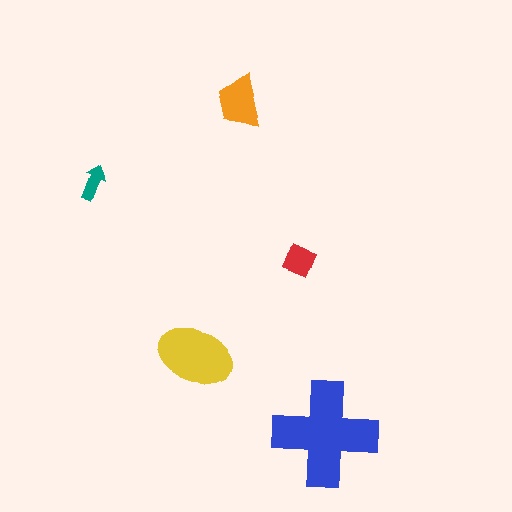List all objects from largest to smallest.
The blue cross, the yellow ellipse, the orange trapezoid, the red diamond, the teal arrow.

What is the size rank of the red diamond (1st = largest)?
4th.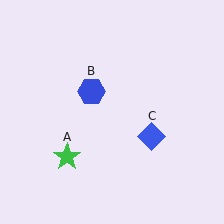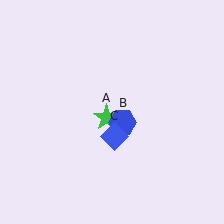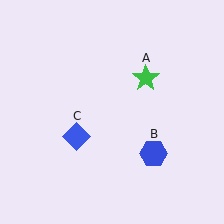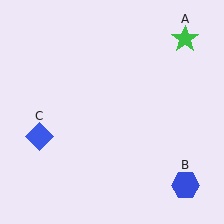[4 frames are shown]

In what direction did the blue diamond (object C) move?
The blue diamond (object C) moved left.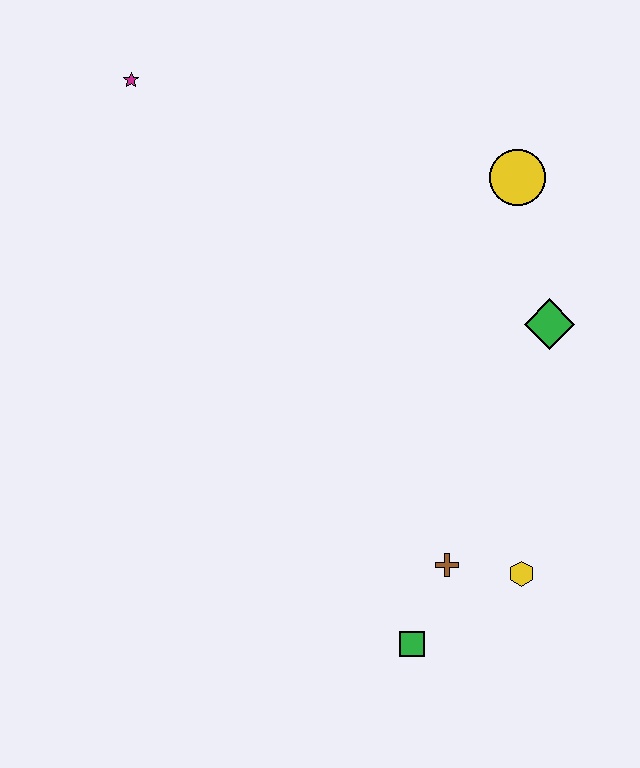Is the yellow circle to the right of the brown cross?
Yes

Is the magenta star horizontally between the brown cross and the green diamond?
No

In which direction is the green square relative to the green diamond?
The green square is below the green diamond.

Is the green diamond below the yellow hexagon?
No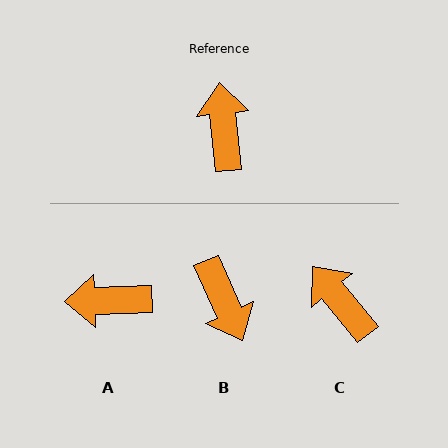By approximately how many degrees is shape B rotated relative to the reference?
Approximately 161 degrees clockwise.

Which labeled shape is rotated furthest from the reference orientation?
B, about 161 degrees away.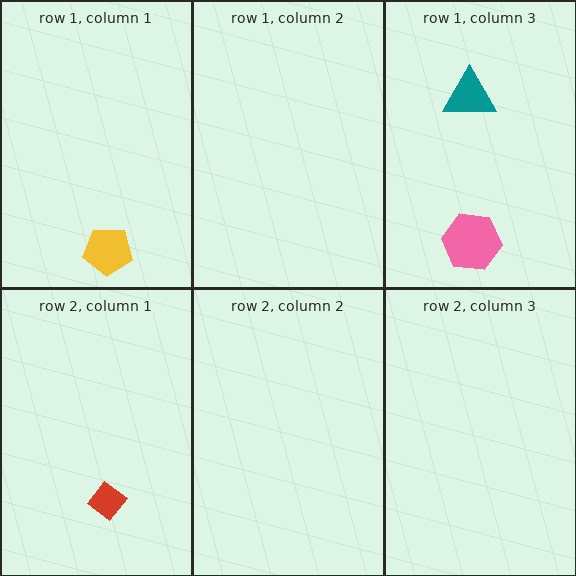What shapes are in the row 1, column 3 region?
The pink hexagon, the teal triangle.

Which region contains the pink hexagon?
The row 1, column 3 region.